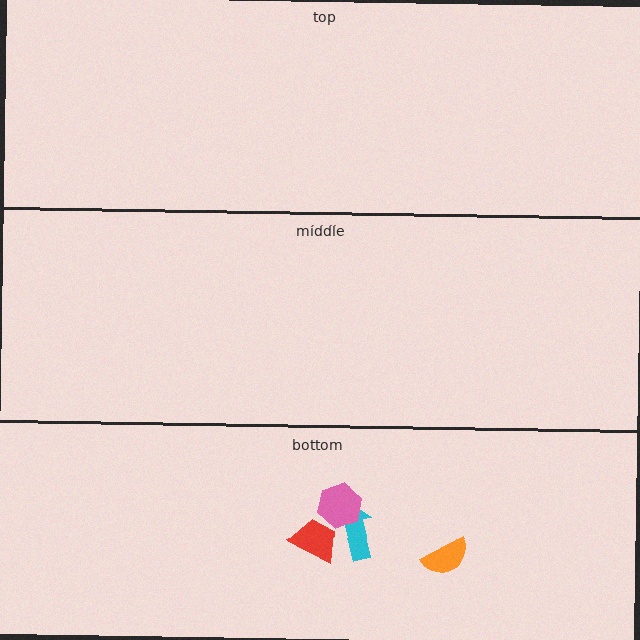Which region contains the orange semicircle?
The bottom region.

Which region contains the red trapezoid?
The bottom region.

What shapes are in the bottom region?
The red trapezoid, the cyan arrow, the pink hexagon, the orange semicircle.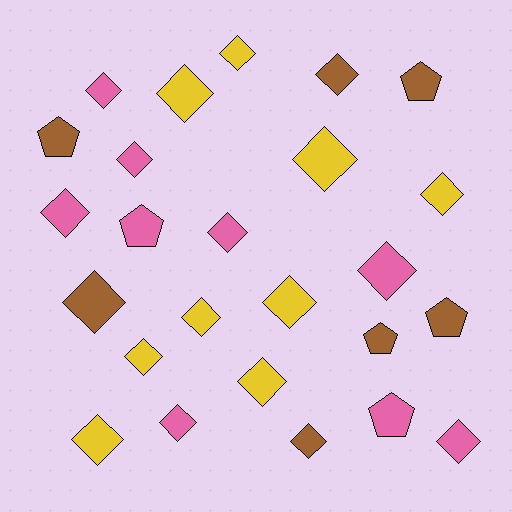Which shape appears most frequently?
Diamond, with 19 objects.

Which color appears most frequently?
Pink, with 9 objects.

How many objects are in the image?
There are 25 objects.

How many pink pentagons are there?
There are 2 pink pentagons.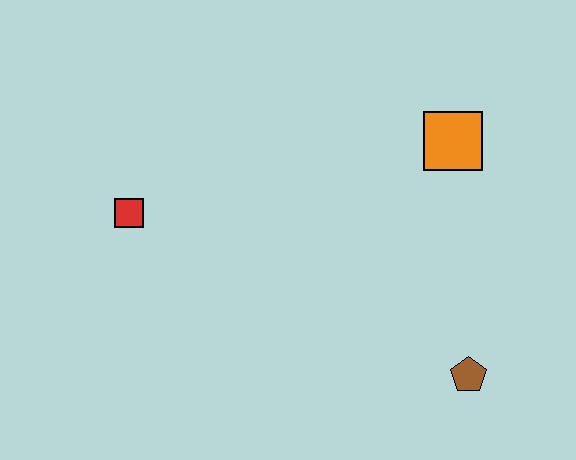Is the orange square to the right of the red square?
Yes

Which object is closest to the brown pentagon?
The orange square is closest to the brown pentagon.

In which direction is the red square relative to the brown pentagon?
The red square is to the left of the brown pentagon.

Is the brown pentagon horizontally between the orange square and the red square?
No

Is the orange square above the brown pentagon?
Yes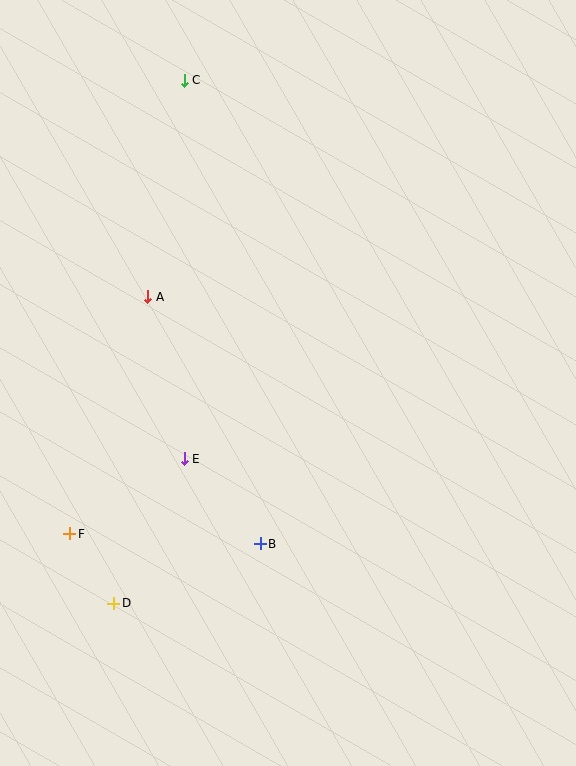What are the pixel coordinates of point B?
Point B is at (260, 544).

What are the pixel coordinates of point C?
Point C is at (184, 80).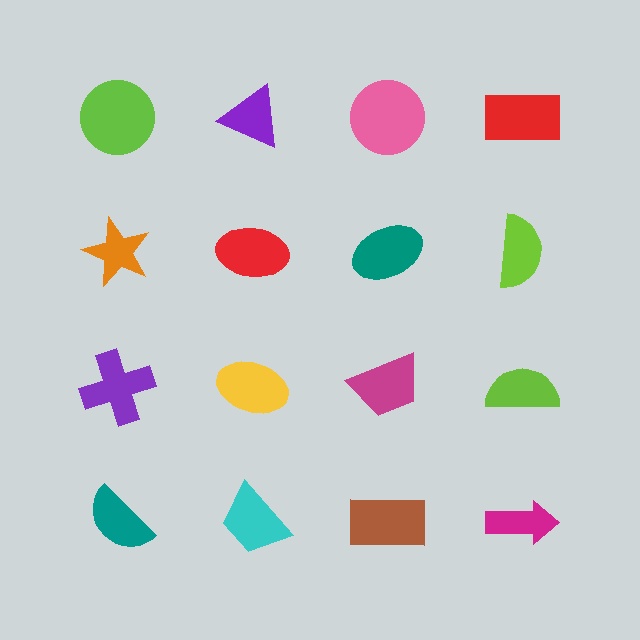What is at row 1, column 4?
A red rectangle.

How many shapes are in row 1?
4 shapes.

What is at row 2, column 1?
An orange star.